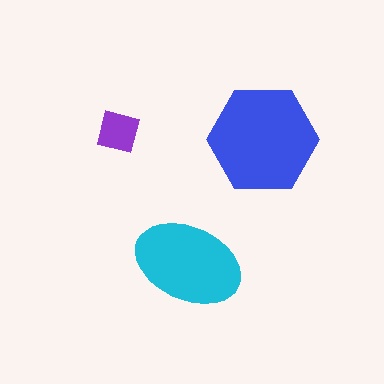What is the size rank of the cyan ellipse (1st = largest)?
2nd.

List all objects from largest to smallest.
The blue hexagon, the cyan ellipse, the purple square.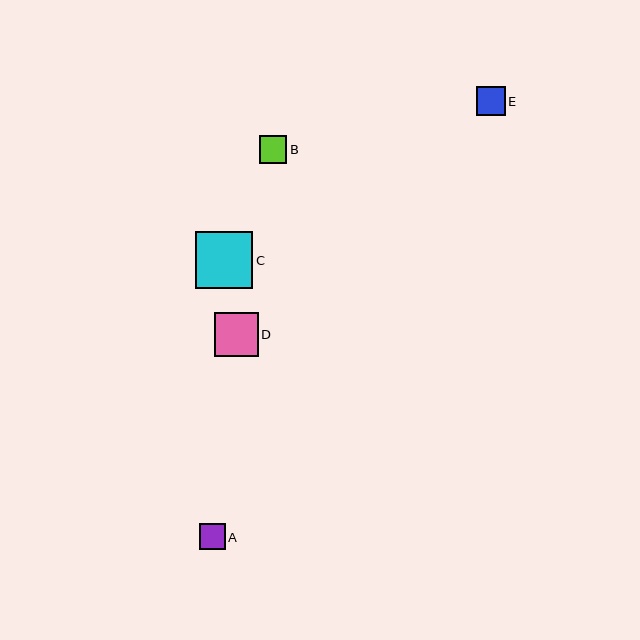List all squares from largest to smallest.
From largest to smallest: C, D, E, B, A.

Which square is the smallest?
Square A is the smallest with a size of approximately 26 pixels.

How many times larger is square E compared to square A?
Square E is approximately 1.1 times the size of square A.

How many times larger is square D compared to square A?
Square D is approximately 1.7 times the size of square A.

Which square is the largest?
Square C is the largest with a size of approximately 57 pixels.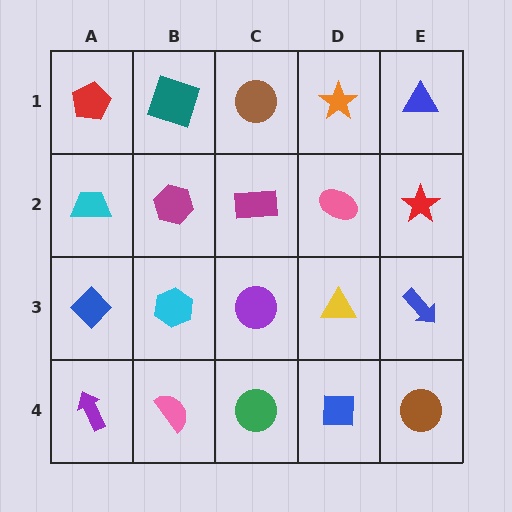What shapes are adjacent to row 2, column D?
An orange star (row 1, column D), a yellow triangle (row 3, column D), a magenta rectangle (row 2, column C), a red star (row 2, column E).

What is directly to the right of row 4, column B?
A green circle.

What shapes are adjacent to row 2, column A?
A red pentagon (row 1, column A), a blue diamond (row 3, column A), a magenta hexagon (row 2, column B).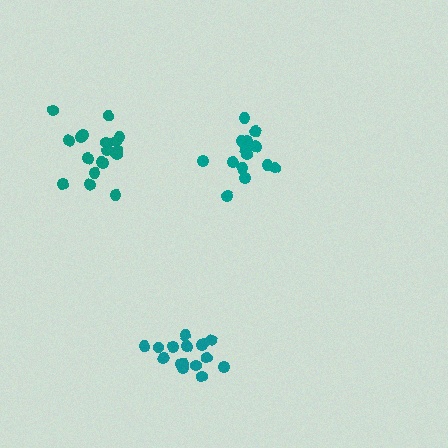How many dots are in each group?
Group 1: 18 dots, Group 2: 18 dots, Group 3: 16 dots (52 total).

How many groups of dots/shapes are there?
There are 3 groups.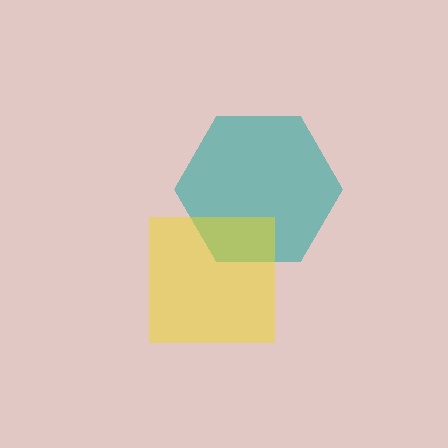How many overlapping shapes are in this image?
There are 2 overlapping shapes in the image.